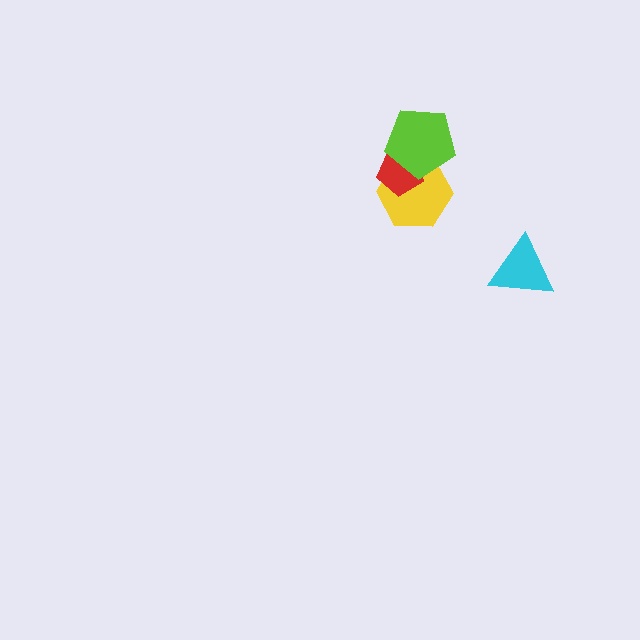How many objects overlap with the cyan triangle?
0 objects overlap with the cyan triangle.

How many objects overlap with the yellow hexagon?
2 objects overlap with the yellow hexagon.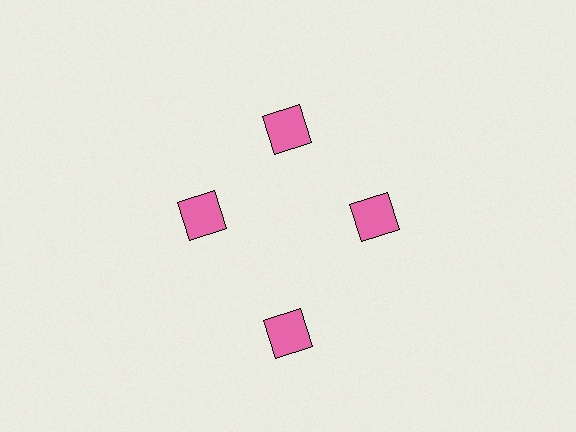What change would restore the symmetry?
The symmetry would be restored by moving it inward, back onto the ring so that all 4 squares sit at equal angles and equal distance from the center.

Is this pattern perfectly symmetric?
No. The 4 pink squares are arranged in a ring, but one element near the 6 o'clock position is pushed outward from the center, breaking the 4-fold rotational symmetry.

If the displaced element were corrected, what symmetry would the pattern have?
It would have 4-fold rotational symmetry — the pattern would map onto itself every 90 degrees.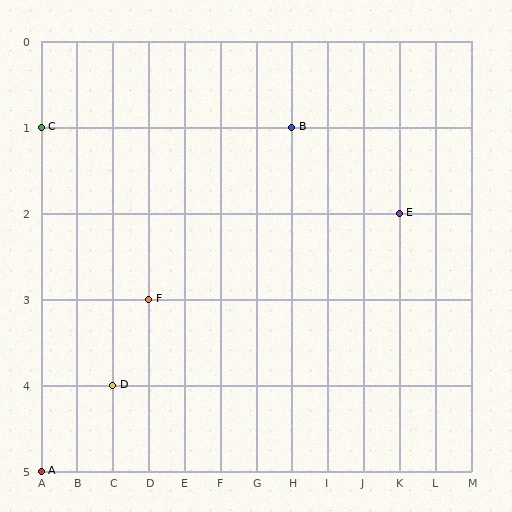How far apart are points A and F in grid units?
Points A and F are 3 columns and 2 rows apart (about 3.6 grid units diagonally).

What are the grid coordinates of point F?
Point F is at grid coordinates (D, 3).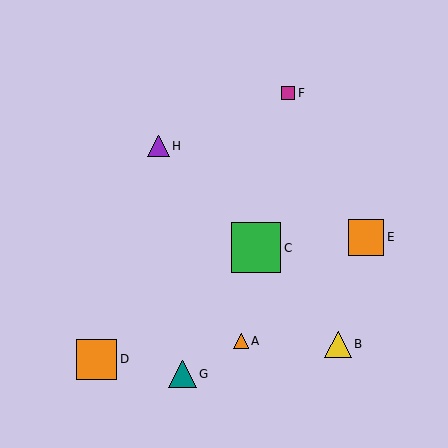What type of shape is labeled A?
Shape A is an orange triangle.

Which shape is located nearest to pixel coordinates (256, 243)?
The green square (labeled C) at (256, 248) is nearest to that location.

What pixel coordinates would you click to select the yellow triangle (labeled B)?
Click at (338, 344) to select the yellow triangle B.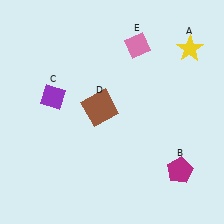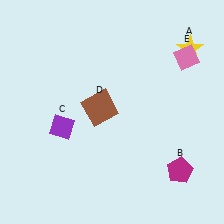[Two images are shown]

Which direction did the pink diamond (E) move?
The pink diamond (E) moved right.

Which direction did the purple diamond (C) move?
The purple diamond (C) moved down.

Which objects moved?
The objects that moved are: the purple diamond (C), the pink diamond (E).